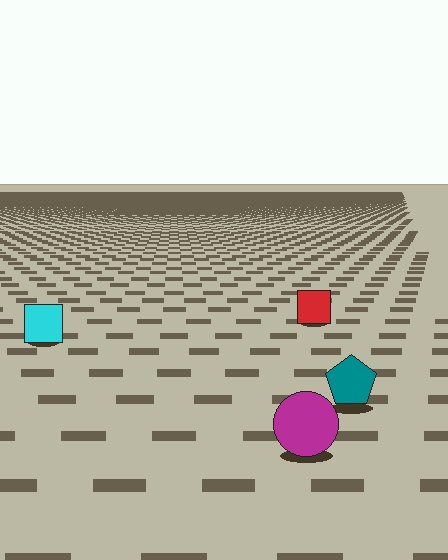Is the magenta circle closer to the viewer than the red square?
Yes. The magenta circle is closer — you can tell from the texture gradient: the ground texture is coarser near it.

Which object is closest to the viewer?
The magenta circle is closest. The texture marks near it are larger and more spread out.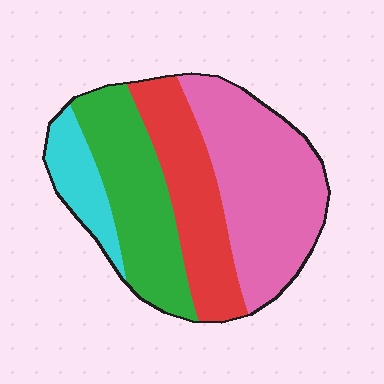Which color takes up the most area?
Pink, at roughly 40%.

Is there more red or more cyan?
Red.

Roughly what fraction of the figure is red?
Red covers 24% of the figure.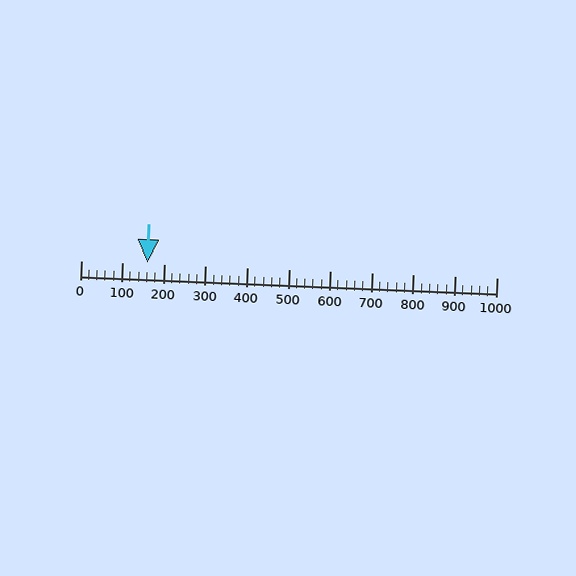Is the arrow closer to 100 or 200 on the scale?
The arrow is closer to 200.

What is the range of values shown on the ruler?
The ruler shows values from 0 to 1000.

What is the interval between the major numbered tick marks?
The major tick marks are spaced 100 units apart.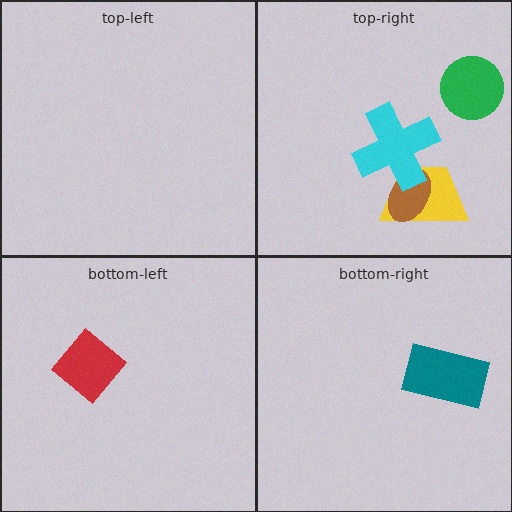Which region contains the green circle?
The top-right region.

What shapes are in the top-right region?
The yellow trapezoid, the brown ellipse, the cyan cross, the green circle.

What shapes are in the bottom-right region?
The teal rectangle.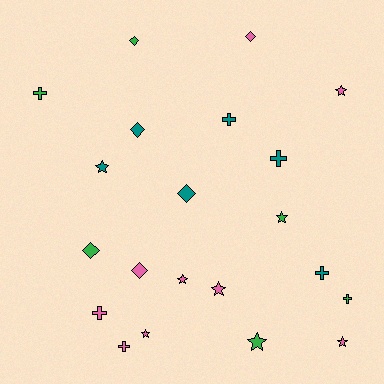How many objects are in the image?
There are 21 objects.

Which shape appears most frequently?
Star, with 8 objects.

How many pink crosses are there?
There are 2 pink crosses.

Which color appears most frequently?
Pink, with 9 objects.